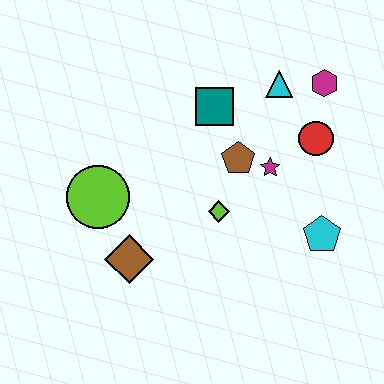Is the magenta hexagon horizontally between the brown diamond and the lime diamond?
No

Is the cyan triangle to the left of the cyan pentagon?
Yes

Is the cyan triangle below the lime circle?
No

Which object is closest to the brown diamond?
The lime circle is closest to the brown diamond.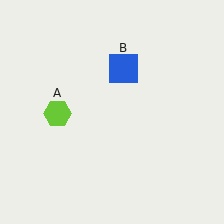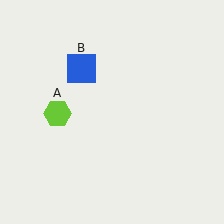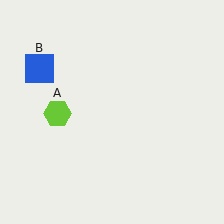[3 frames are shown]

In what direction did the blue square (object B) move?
The blue square (object B) moved left.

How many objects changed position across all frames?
1 object changed position: blue square (object B).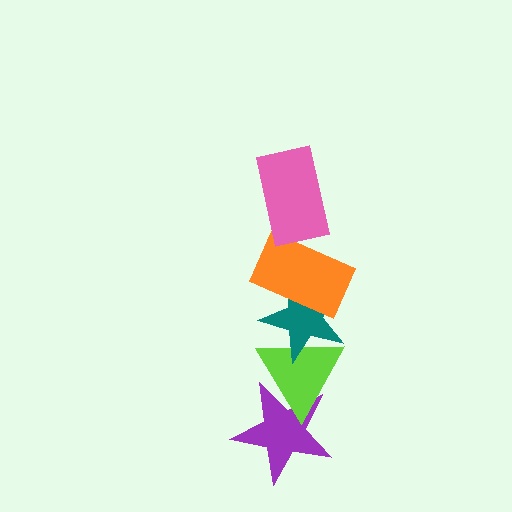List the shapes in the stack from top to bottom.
From top to bottom: the pink rectangle, the orange rectangle, the teal star, the lime triangle, the purple star.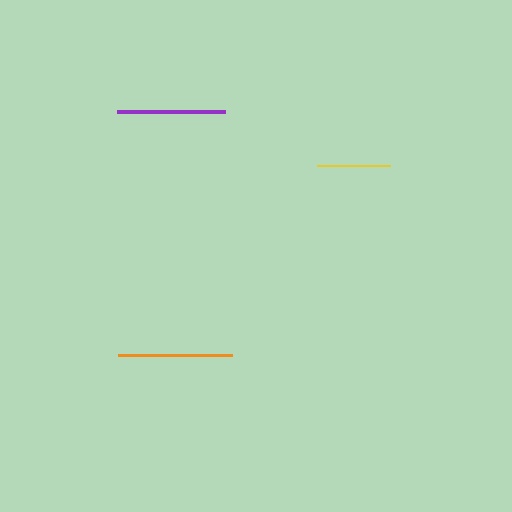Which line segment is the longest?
The orange line is the longest at approximately 114 pixels.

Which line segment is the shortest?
The yellow line is the shortest at approximately 73 pixels.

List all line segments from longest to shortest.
From longest to shortest: orange, purple, yellow.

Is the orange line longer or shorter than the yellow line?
The orange line is longer than the yellow line.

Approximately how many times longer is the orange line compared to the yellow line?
The orange line is approximately 1.6 times the length of the yellow line.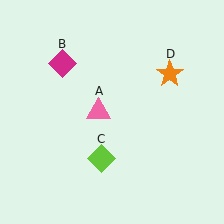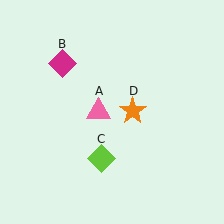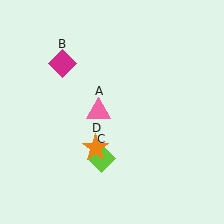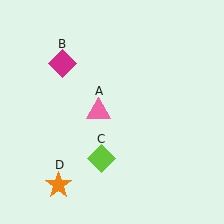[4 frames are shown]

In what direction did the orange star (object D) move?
The orange star (object D) moved down and to the left.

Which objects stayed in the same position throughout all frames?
Pink triangle (object A) and magenta diamond (object B) and lime diamond (object C) remained stationary.